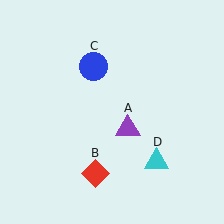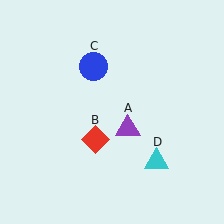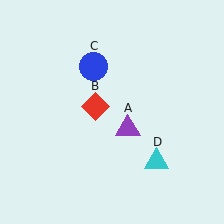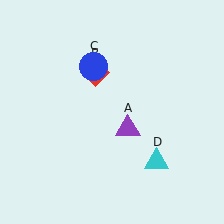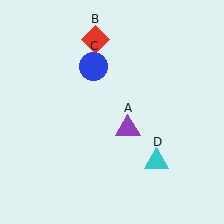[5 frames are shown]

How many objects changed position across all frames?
1 object changed position: red diamond (object B).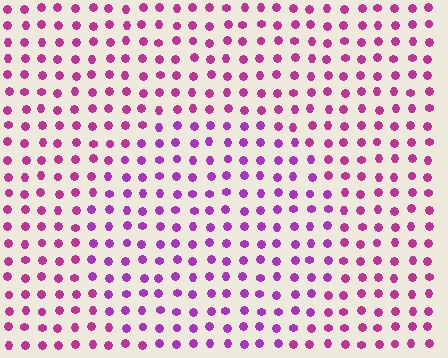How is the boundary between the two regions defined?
The boundary is defined purely by a slight shift in hue (about 26 degrees). Spacing, size, and orientation are identical on both sides.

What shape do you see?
I see a circle.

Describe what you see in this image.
The image is filled with small magenta elements in a uniform arrangement. A circle-shaped region is visible where the elements are tinted to a slightly different hue, forming a subtle color boundary.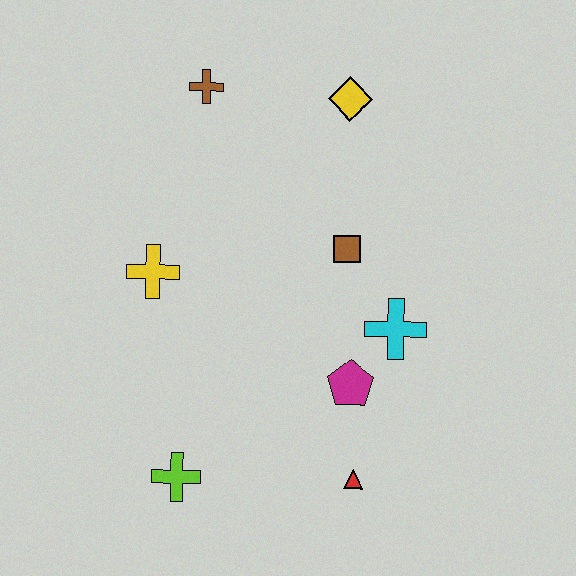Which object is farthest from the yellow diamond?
The lime cross is farthest from the yellow diamond.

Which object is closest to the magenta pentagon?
The cyan cross is closest to the magenta pentagon.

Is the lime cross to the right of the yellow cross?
Yes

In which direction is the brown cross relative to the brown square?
The brown cross is above the brown square.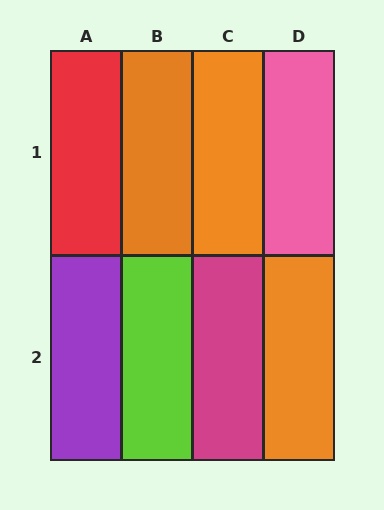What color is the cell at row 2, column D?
Orange.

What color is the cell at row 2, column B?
Lime.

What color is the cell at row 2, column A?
Purple.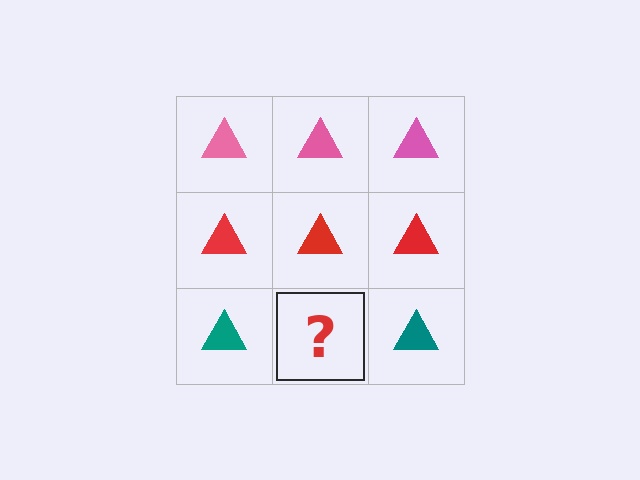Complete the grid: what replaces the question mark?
The question mark should be replaced with a teal triangle.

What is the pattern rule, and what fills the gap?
The rule is that each row has a consistent color. The gap should be filled with a teal triangle.